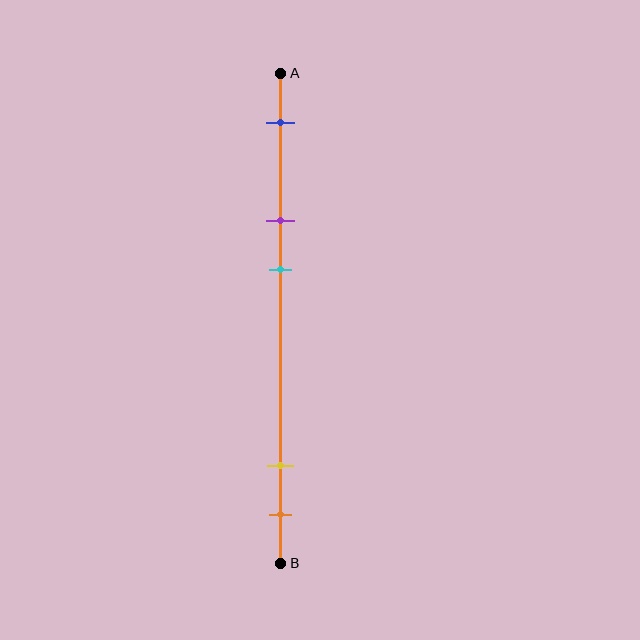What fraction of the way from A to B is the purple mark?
The purple mark is approximately 30% (0.3) of the way from A to B.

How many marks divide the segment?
There are 5 marks dividing the segment.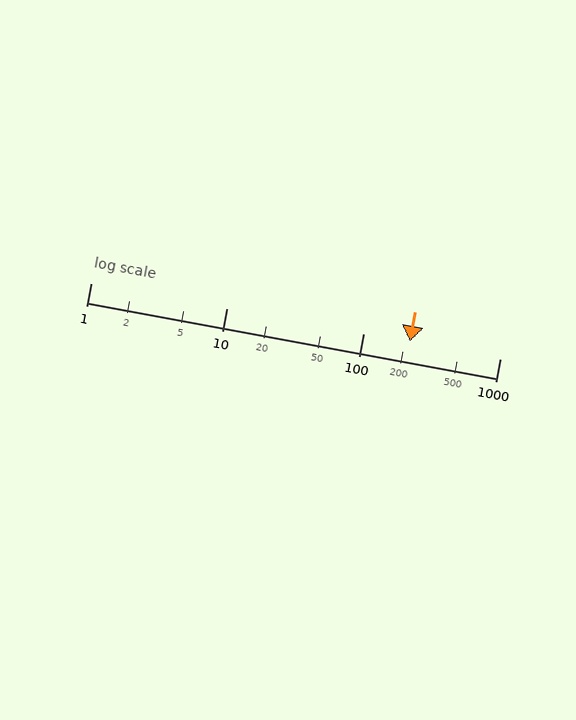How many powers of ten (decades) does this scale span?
The scale spans 3 decades, from 1 to 1000.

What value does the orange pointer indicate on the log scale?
The pointer indicates approximately 220.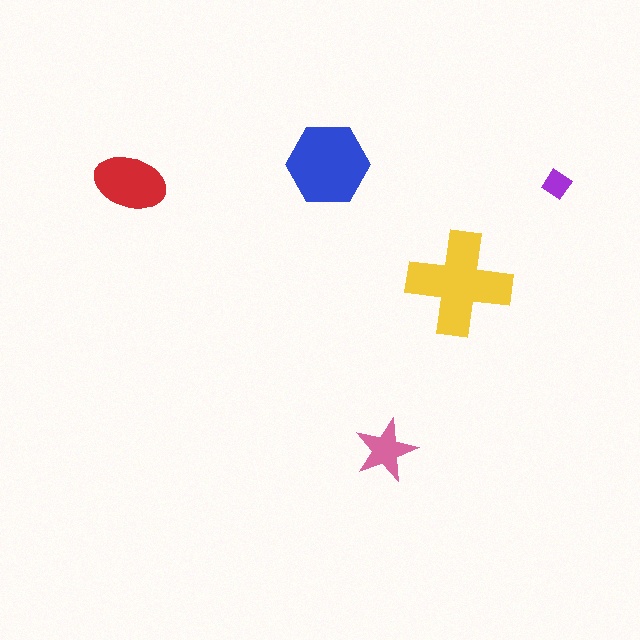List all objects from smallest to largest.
The purple diamond, the pink star, the red ellipse, the blue hexagon, the yellow cross.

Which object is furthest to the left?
The red ellipse is leftmost.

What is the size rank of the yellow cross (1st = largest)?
1st.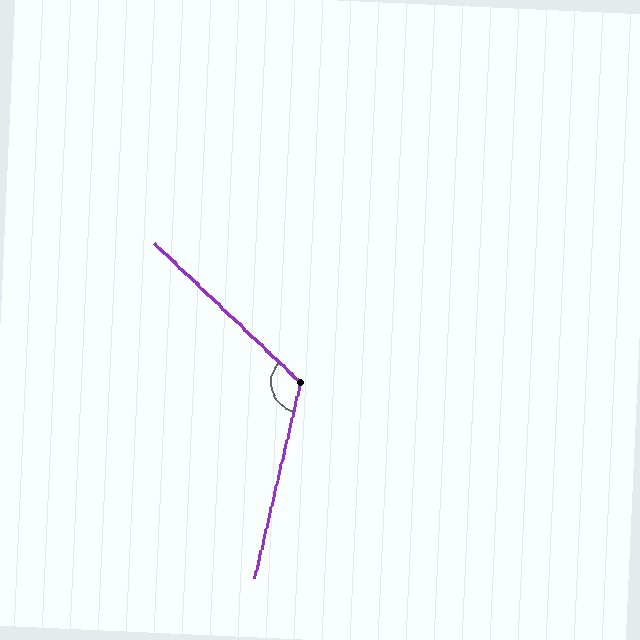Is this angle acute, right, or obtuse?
It is obtuse.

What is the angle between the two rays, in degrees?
Approximately 120 degrees.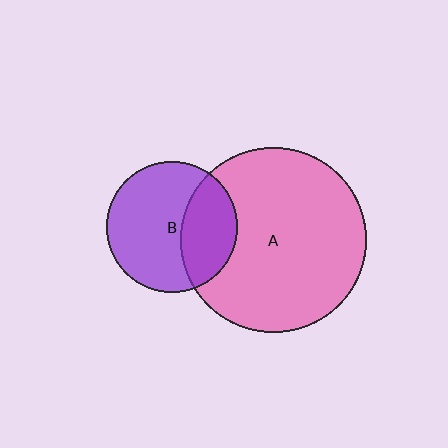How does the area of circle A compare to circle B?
Approximately 2.0 times.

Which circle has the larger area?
Circle A (pink).